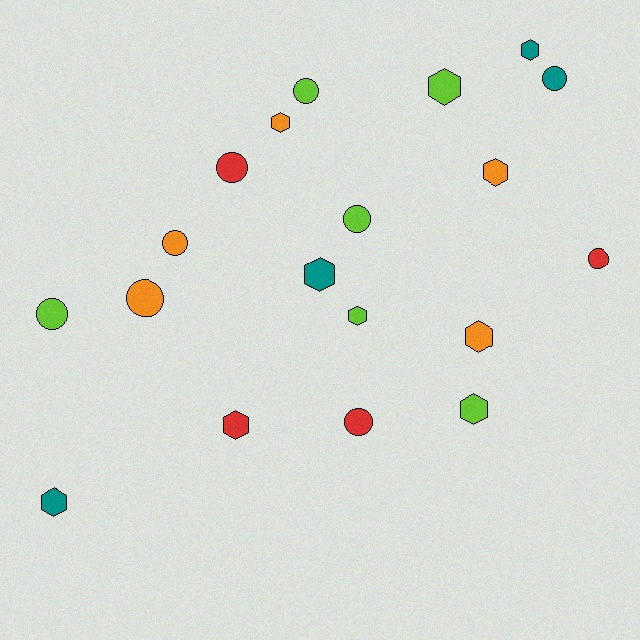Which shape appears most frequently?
Hexagon, with 10 objects.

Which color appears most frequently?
Lime, with 6 objects.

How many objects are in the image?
There are 19 objects.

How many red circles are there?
There are 3 red circles.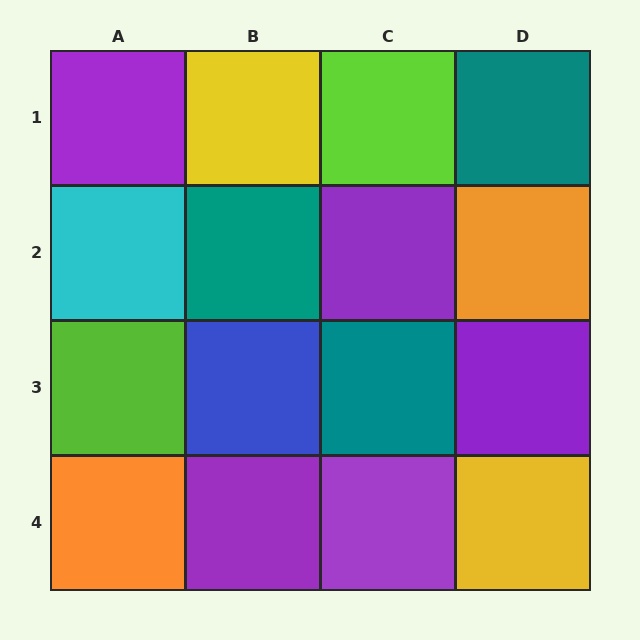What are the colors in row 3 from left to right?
Lime, blue, teal, purple.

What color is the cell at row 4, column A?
Orange.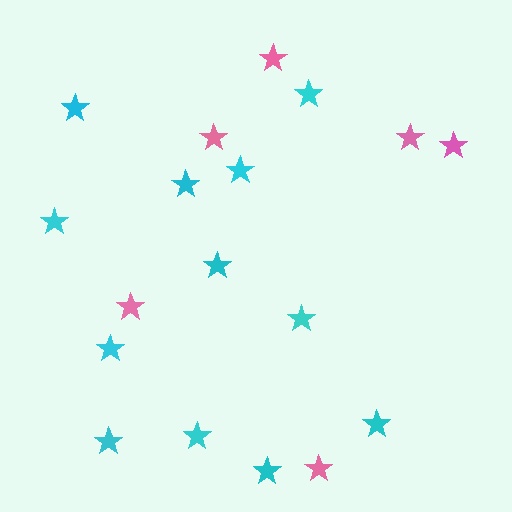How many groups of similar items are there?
There are 2 groups: one group of cyan stars (12) and one group of pink stars (6).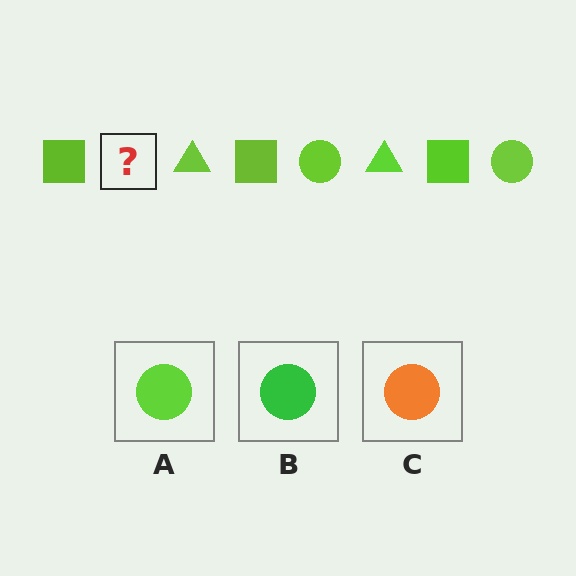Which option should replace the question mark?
Option A.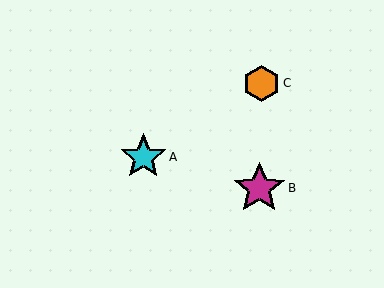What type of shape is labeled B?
Shape B is a magenta star.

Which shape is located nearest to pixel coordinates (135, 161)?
The cyan star (labeled A) at (143, 157) is nearest to that location.